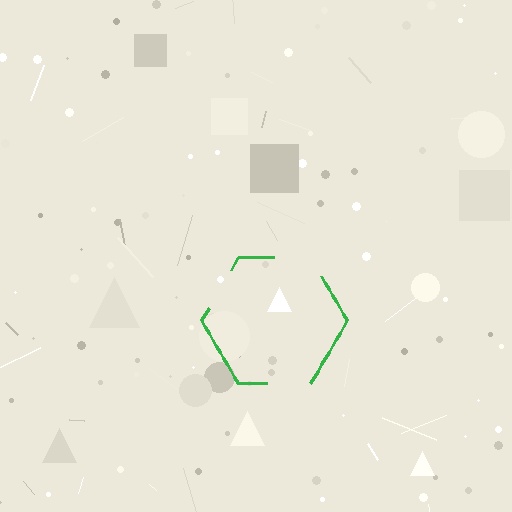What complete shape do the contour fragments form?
The contour fragments form a hexagon.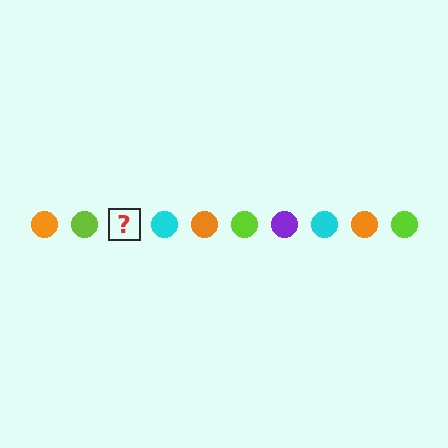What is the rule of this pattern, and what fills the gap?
The rule is that the pattern cycles through orange, lime, purple, cyan circles. The gap should be filled with a purple circle.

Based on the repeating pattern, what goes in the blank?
The blank should be a purple circle.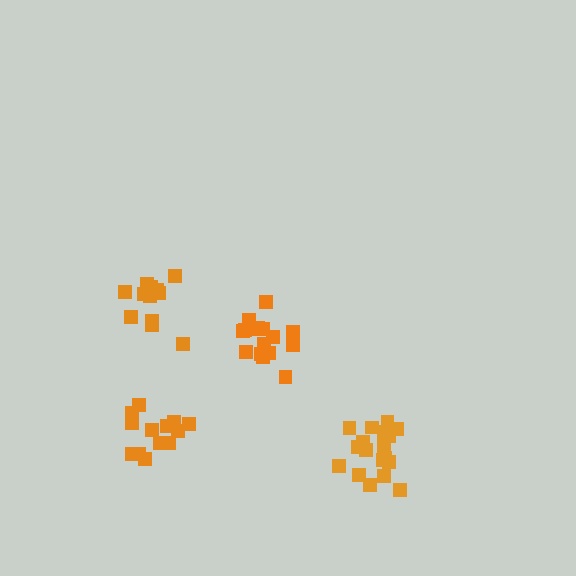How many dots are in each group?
Group 1: 14 dots, Group 2: 16 dots, Group 3: 19 dots, Group 4: 13 dots (62 total).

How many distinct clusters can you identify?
There are 4 distinct clusters.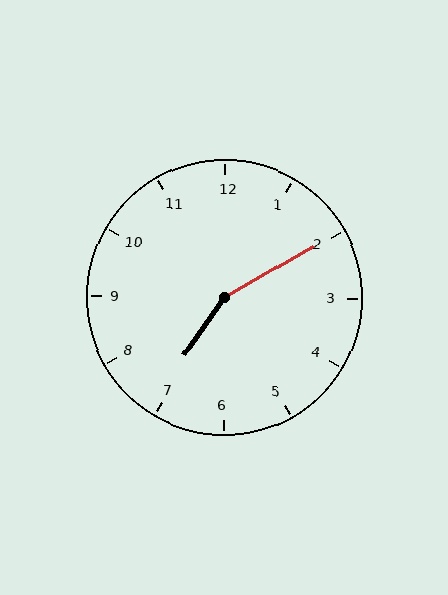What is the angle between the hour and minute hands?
Approximately 155 degrees.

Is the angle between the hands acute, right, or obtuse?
It is obtuse.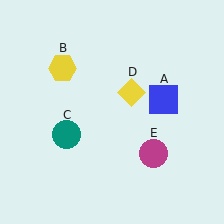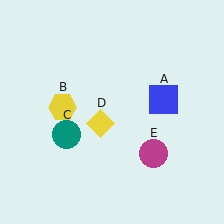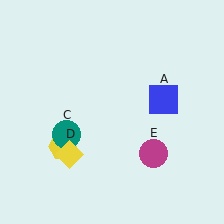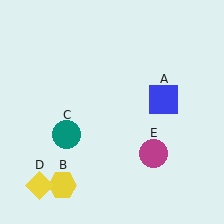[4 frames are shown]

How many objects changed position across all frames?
2 objects changed position: yellow hexagon (object B), yellow diamond (object D).